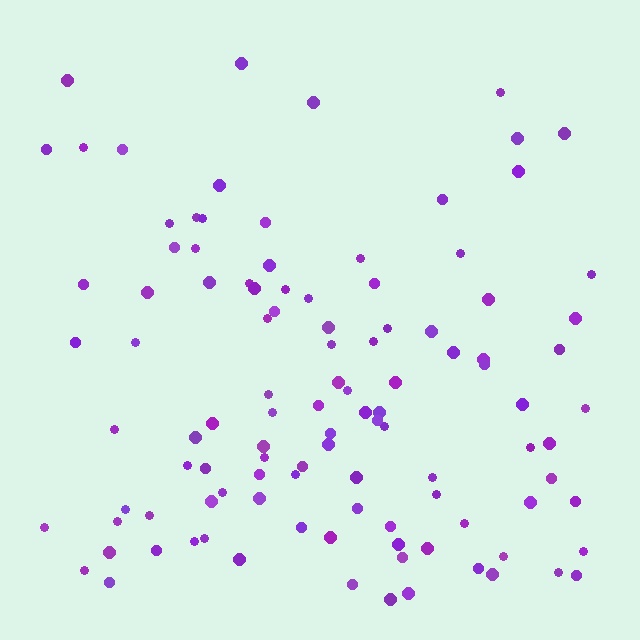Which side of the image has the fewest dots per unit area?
The top.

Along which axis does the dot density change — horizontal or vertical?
Vertical.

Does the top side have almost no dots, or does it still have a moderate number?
Still a moderate number, just noticeably fewer than the bottom.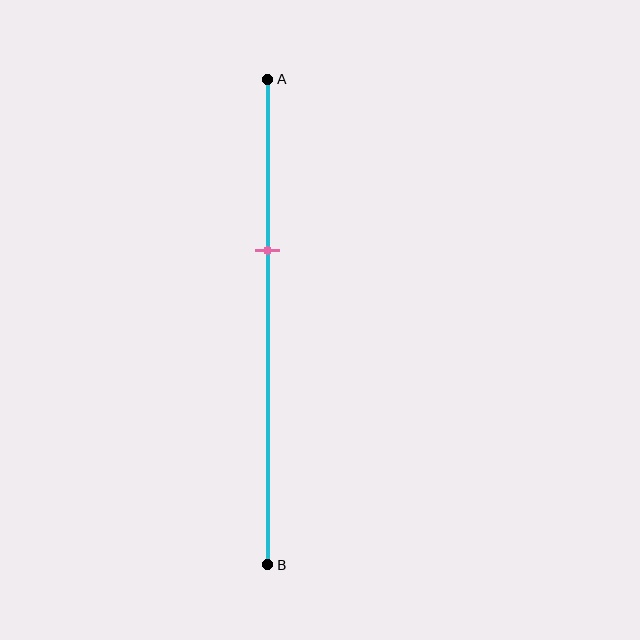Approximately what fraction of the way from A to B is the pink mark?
The pink mark is approximately 35% of the way from A to B.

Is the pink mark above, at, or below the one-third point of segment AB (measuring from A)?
The pink mark is approximately at the one-third point of segment AB.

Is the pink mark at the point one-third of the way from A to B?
Yes, the mark is approximately at the one-third point.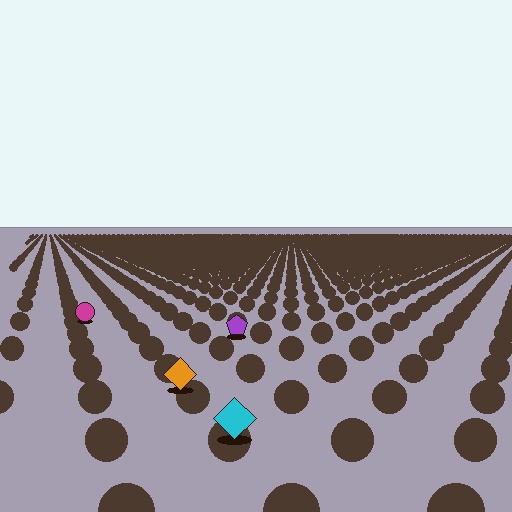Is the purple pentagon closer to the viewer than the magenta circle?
Yes. The purple pentagon is closer — you can tell from the texture gradient: the ground texture is coarser near it.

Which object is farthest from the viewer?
The magenta circle is farthest from the viewer. It appears smaller and the ground texture around it is denser.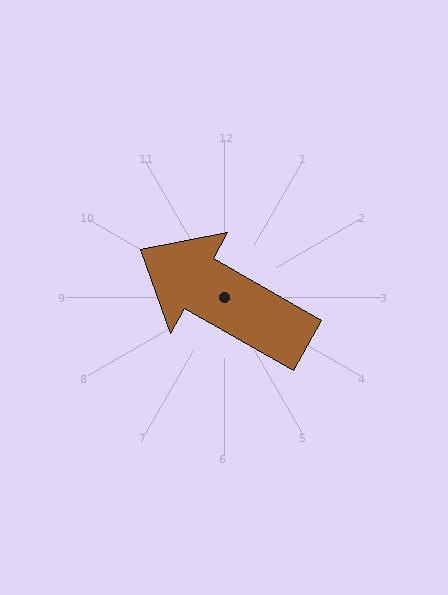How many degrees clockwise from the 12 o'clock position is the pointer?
Approximately 300 degrees.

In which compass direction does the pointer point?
Northwest.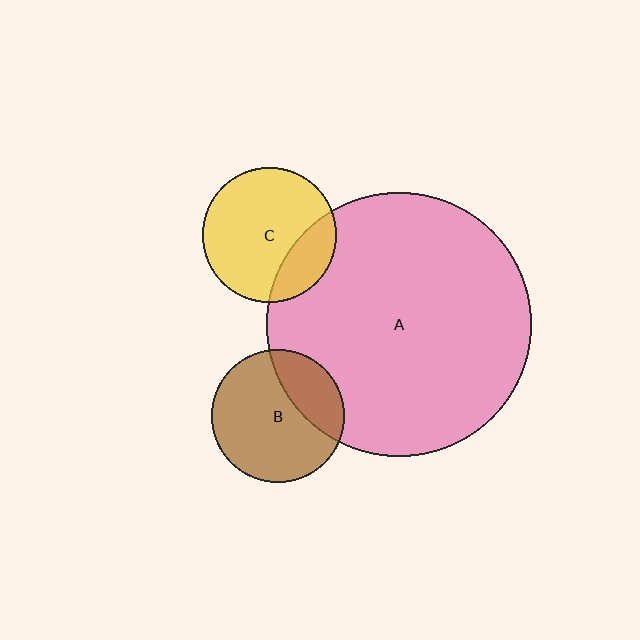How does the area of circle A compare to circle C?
Approximately 3.9 times.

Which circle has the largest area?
Circle A (pink).